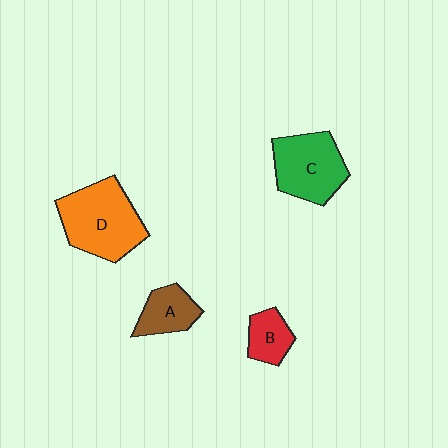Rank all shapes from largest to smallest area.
From largest to smallest: D (orange), C (green), A (brown), B (red).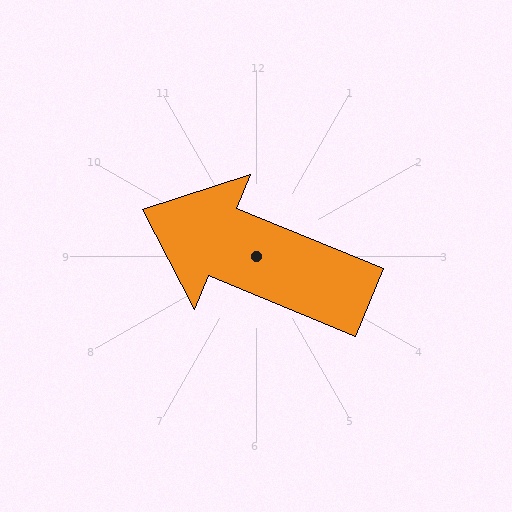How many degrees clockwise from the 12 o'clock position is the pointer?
Approximately 292 degrees.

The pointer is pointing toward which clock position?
Roughly 10 o'clock.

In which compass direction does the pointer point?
West.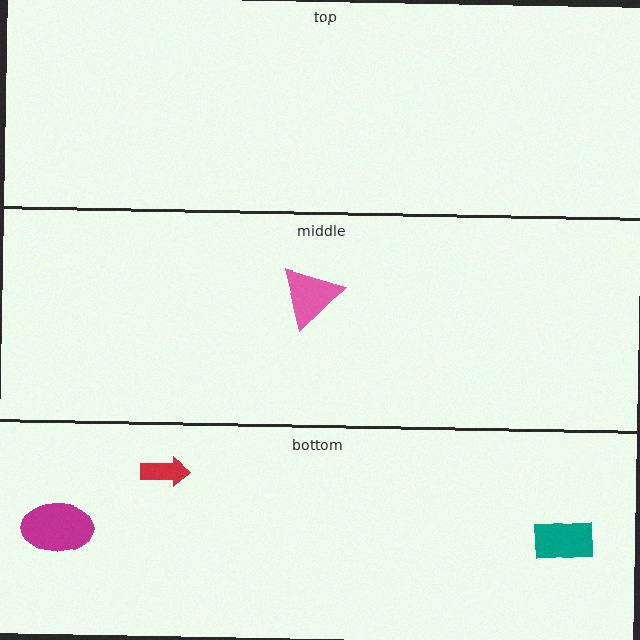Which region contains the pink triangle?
The middle region.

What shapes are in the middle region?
The pink triangle.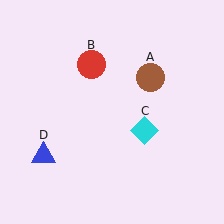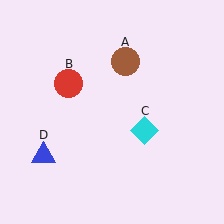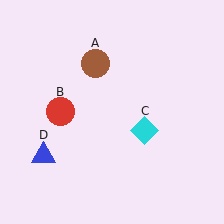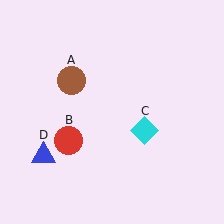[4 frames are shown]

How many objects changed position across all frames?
2 objects changed position: brown circle (object A), red circle (object B).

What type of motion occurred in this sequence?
The brown circle (object A), red circle (object B) rotated counterclockwise around the center of the scene.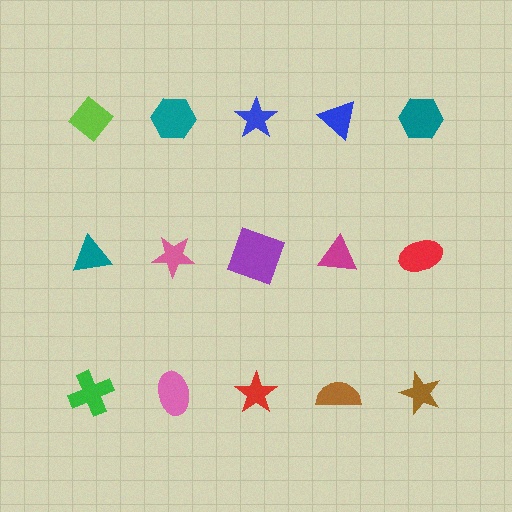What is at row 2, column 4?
A magenta triangle.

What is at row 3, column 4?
A brown semicircle.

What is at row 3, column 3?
A red star.